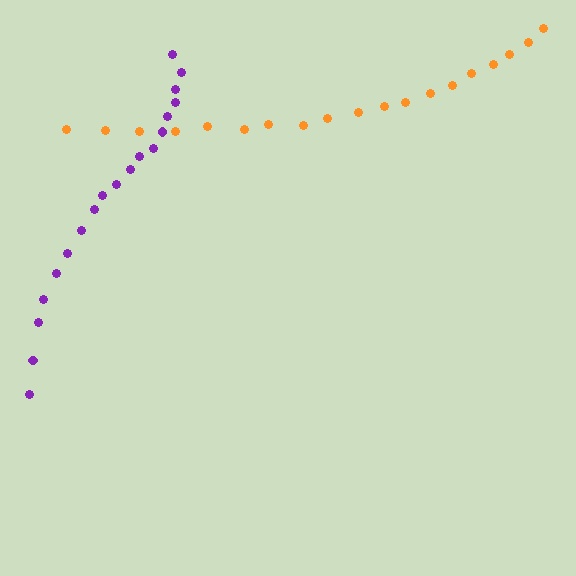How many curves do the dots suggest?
There are 2 distinct paths.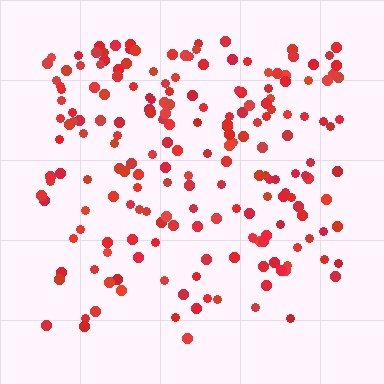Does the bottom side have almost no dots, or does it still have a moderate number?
Still a moderate number, just noticeably fewer than the top.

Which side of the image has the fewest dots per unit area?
The bottom.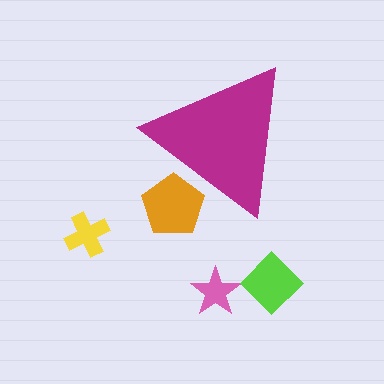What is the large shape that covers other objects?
A magenta triangle.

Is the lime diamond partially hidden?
No, the lime diamond is fully visible.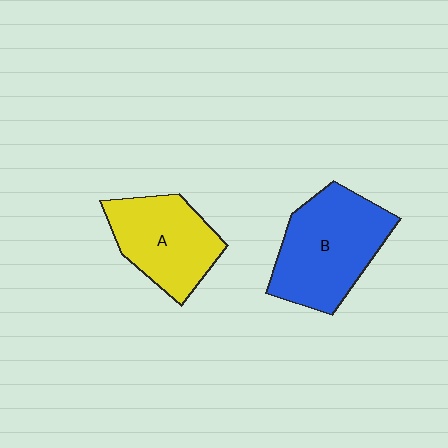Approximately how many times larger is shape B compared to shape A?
Approximately 1.2 times.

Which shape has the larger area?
Shape B (blue).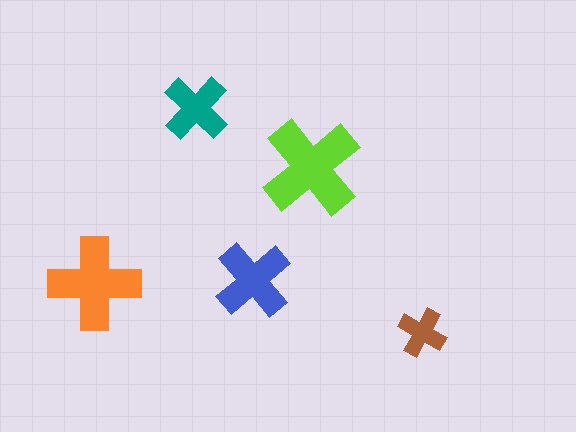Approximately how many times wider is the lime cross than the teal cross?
About 1.5 times wider.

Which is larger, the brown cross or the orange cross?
The orange one.